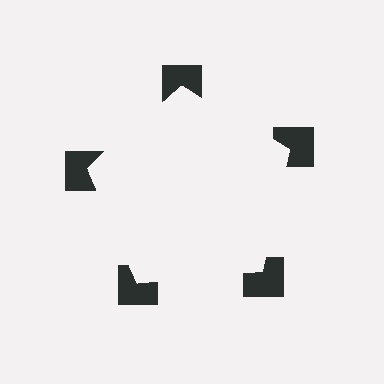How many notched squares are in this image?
There are 5 — one at each vertex of the illusory pentagon.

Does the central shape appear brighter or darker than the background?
It typically appears slightly brighter than the background, even though no actual brightness change is drawn.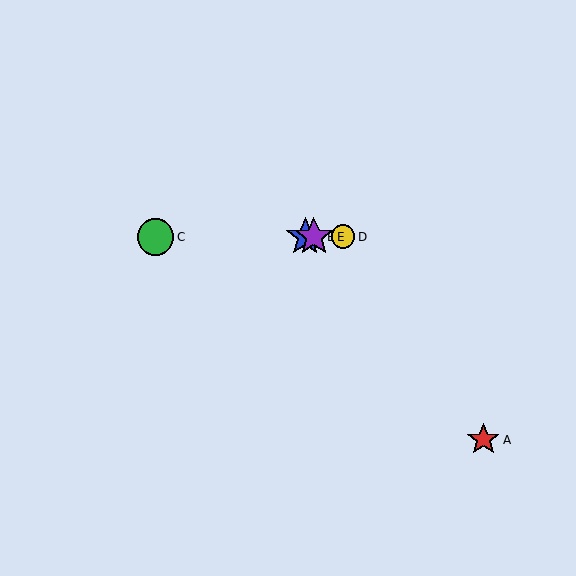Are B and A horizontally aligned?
No, B is at y≈237 and A is at y≈440.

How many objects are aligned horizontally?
4 objects (B, C, D, E) are aligned horizontally.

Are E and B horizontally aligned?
Yes, both are at y≈237.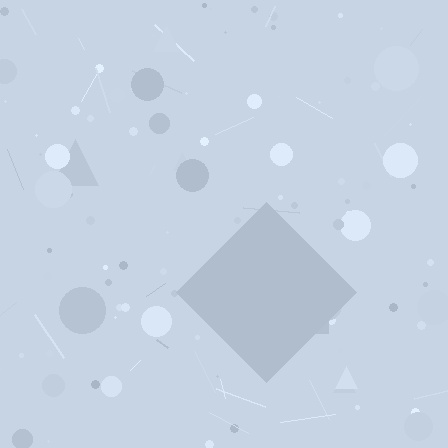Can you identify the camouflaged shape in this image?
The camouflaged shape is a diamond.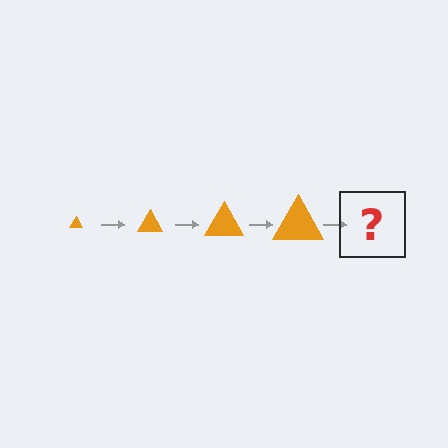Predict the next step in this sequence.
The next step is an orange triangle, larger than the previous one.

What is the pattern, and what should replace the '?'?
The pattern is that the triangle gets progressively larger each step. The '?' should be an orange triangle, larger than the previous one.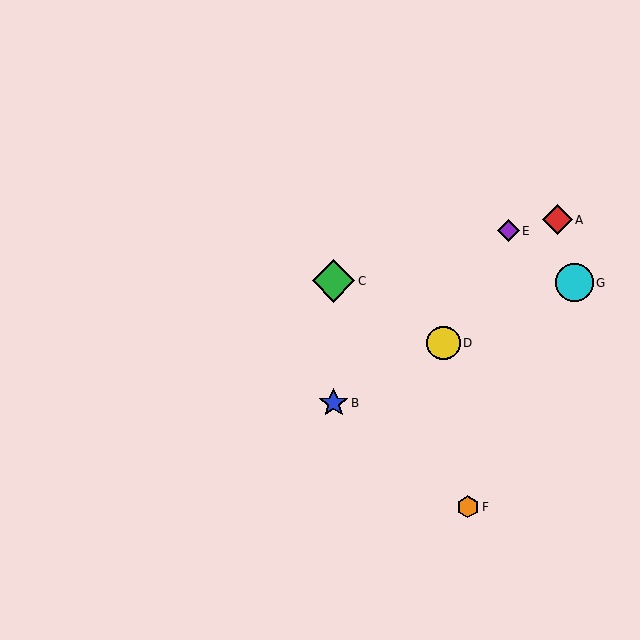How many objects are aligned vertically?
2 objects (B, C) are aligned vertically.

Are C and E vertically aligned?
No, C is at x≈334 and E is at x≈508.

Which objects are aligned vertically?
Objects B, C are aligned vertically.